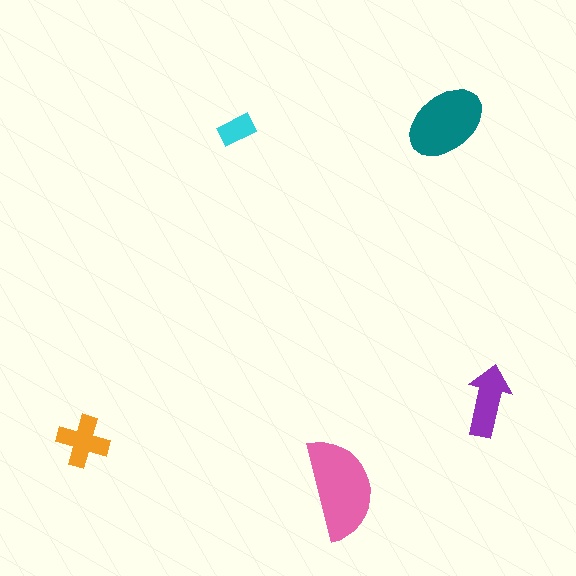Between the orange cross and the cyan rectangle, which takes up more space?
The orange cross.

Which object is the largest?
The pink semicircle.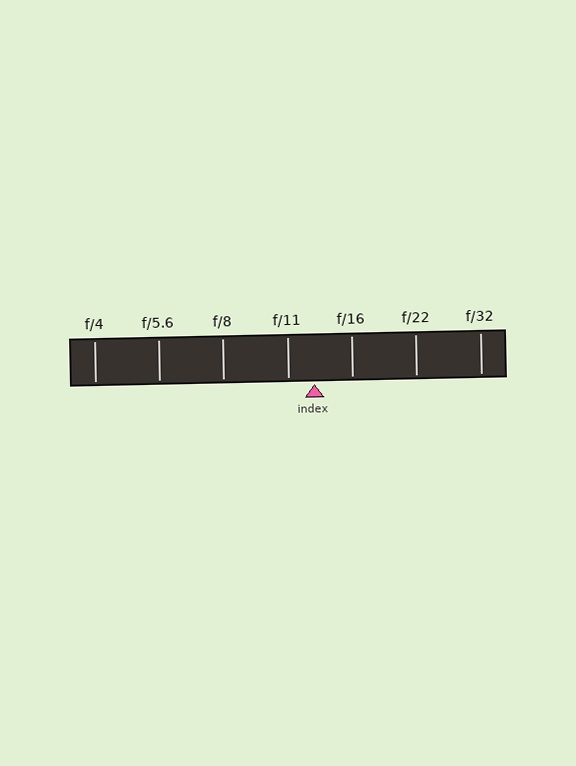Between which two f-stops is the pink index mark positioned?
The index mark is between f/11 and f/16.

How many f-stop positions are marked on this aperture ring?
There are 7 f-stop positions marked.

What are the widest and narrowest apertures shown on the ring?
The widest aperture shown is f/4 and the narrowest is f/32.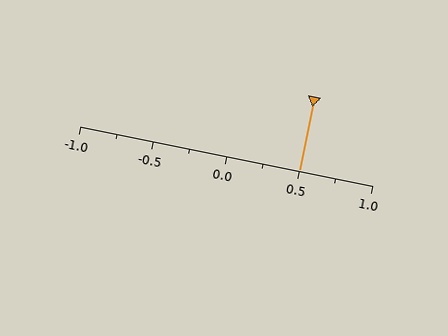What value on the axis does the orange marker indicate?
The marker indicates approximately 0.5.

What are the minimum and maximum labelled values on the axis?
The axis runs from -1.0 to 1.0.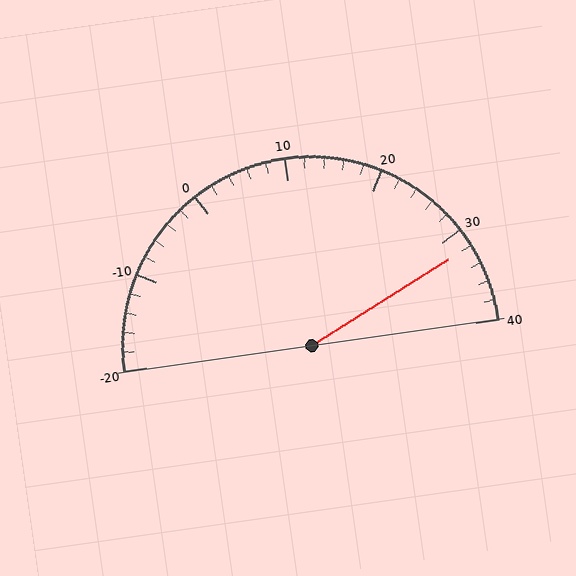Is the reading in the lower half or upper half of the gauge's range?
The reading is in the upper half of the range (-20 to 40).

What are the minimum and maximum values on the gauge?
The gauge ranges from -20 to 40.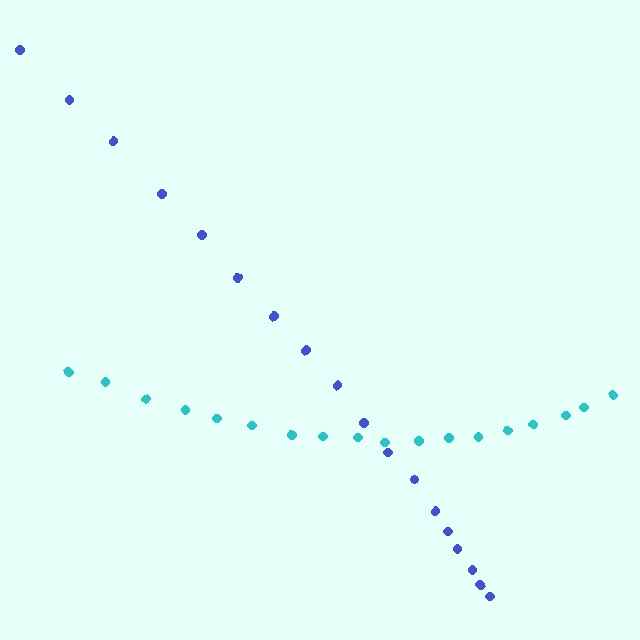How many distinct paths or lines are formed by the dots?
There are 2 distinct paths.